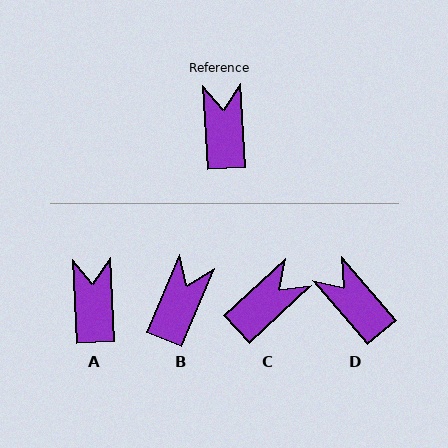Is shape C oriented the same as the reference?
No, it is off by about 50 degrees.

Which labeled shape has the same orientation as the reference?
A.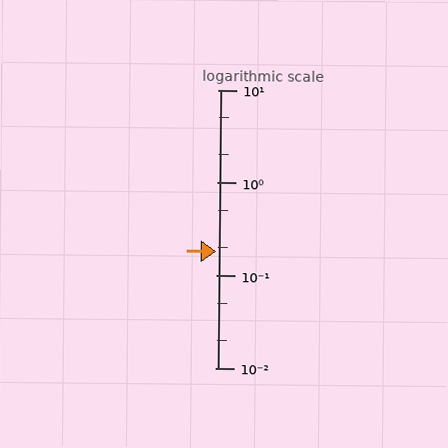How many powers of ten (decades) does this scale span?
The scale spans 3 decades, from 0.01 to 10.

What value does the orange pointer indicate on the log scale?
The pointer indicates approximately 0.18.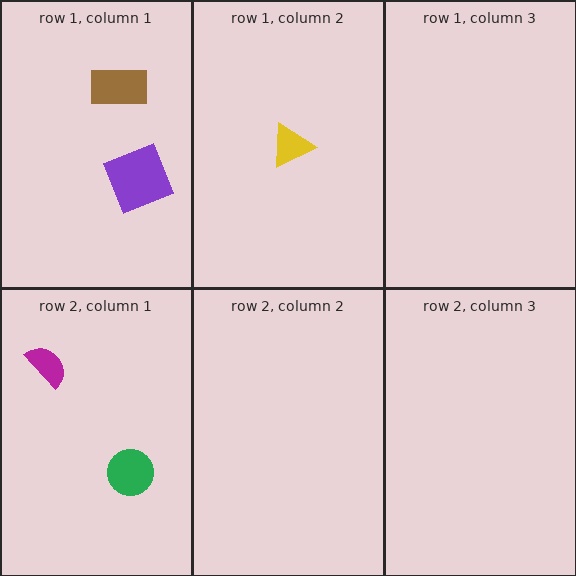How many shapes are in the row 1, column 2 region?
1.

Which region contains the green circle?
The row 2, column 1 region.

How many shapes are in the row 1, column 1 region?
2.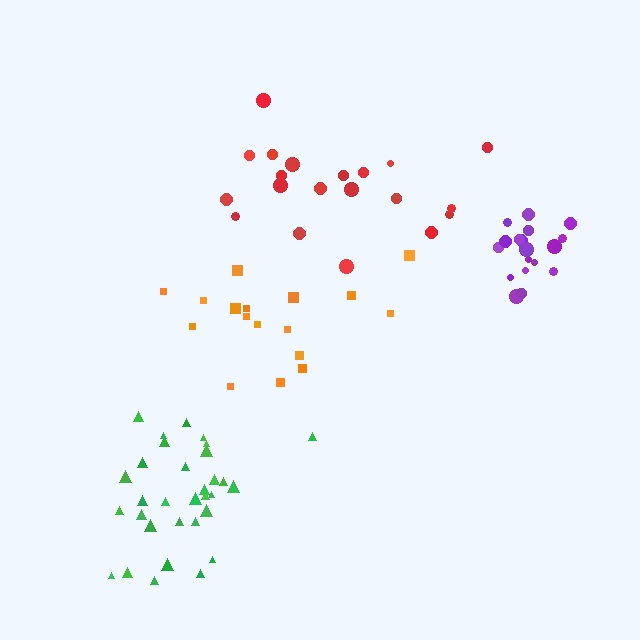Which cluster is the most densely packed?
Purple.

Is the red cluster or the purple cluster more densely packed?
Purple.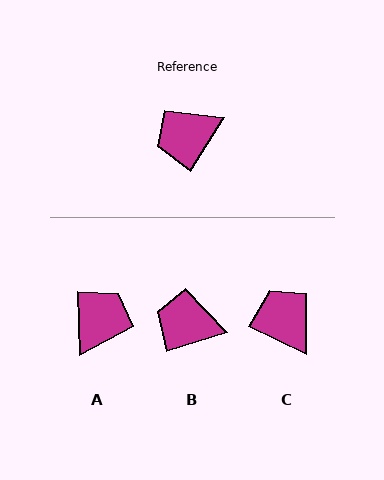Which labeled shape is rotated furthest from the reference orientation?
A, about 145 degrees away.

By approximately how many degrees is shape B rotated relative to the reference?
Approximately 40 degrees clockwise.